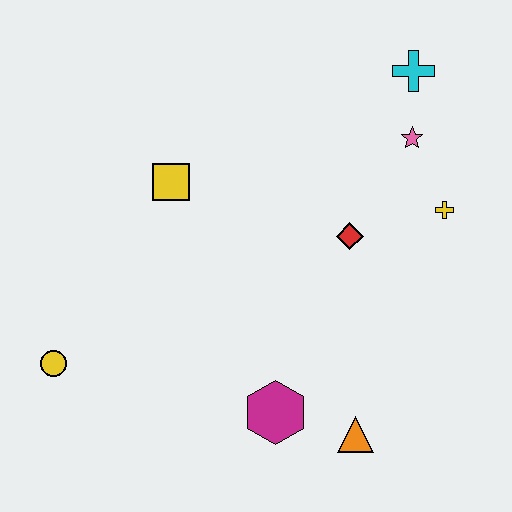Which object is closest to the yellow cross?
The pink star is closest to the yellow cross.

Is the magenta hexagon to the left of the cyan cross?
Yes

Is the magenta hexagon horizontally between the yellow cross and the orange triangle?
No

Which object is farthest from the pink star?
The yellow circle is farthest from the pink star.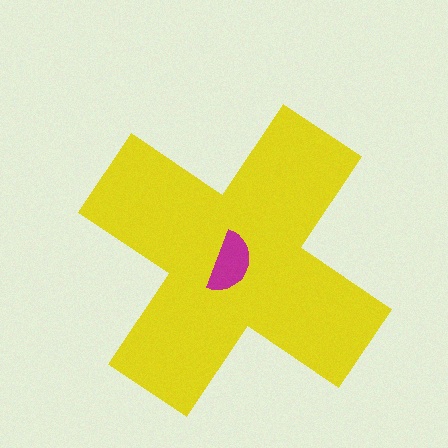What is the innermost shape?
The magenta semicircle.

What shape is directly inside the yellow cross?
The magenta semicircle.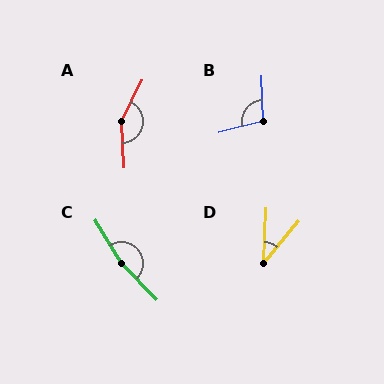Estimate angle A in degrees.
Approximately 151 degrees.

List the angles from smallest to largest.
D (37°), B (103°), A (151°), C (168°).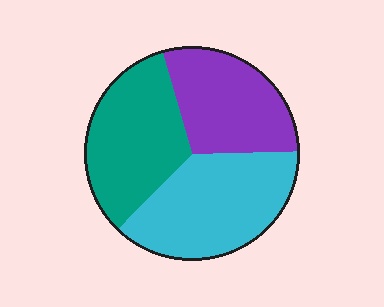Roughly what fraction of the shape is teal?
Teal takes up between a quarter and a half of the shape.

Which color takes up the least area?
Purple, at roughly 30%.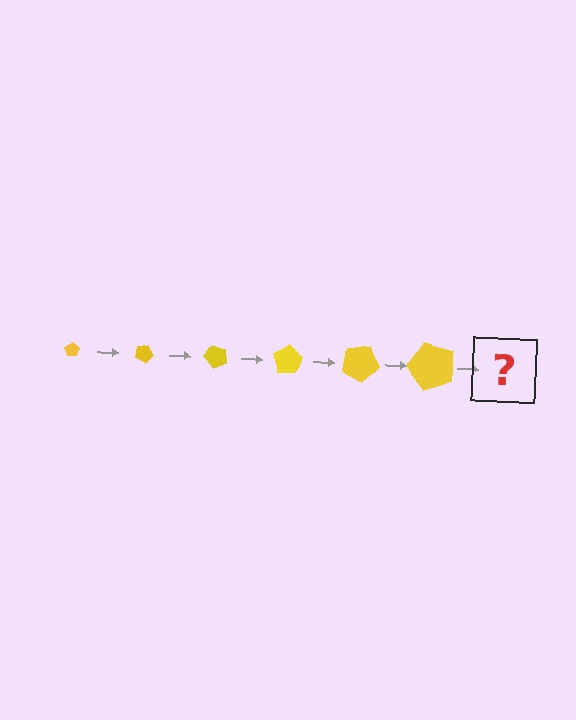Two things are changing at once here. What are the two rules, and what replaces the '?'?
The two rules are that the pentagon grows larger each step and it rotates 25 degrees each step. The '?' should be a pentagon, larger than the previous one and rotated 150 degrees from the start.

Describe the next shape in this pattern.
It should be a pentagon, larger than the previous one and rotated 150 degrees from the start.